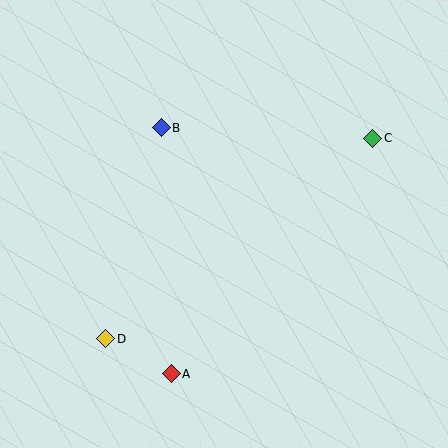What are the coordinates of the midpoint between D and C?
The midpoint between D and C is at (239, 238).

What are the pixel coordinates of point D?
Point D is at (106, 339).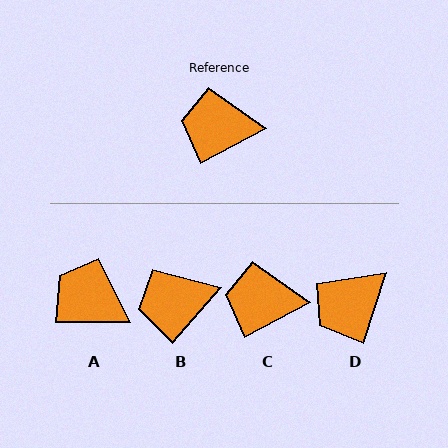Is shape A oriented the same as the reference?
No, it is off by about 28 degrees.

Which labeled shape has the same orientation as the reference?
C.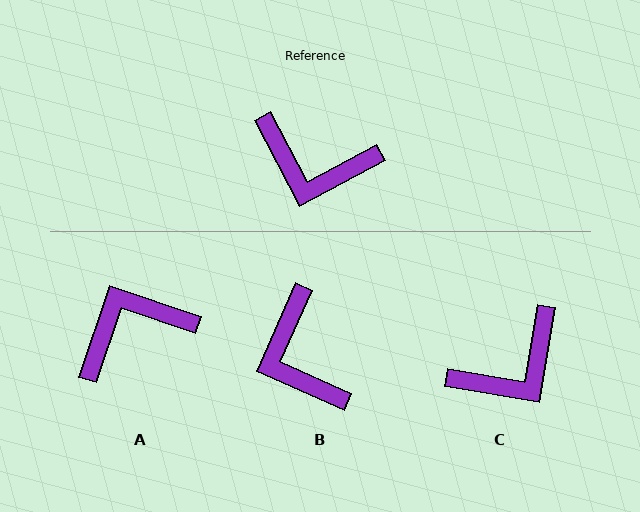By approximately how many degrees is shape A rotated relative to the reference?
Approximately 136 degrees clockwise.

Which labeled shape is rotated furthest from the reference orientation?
A, about 136 degrees away.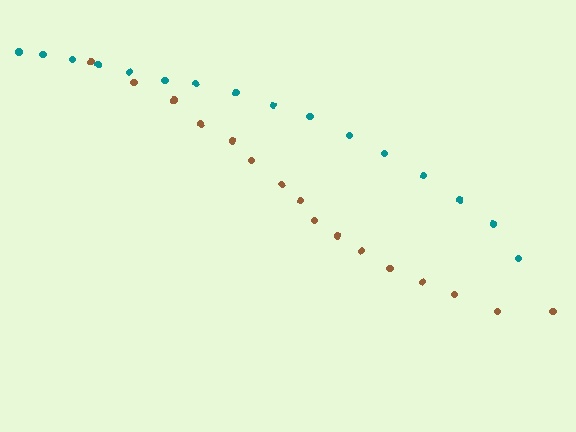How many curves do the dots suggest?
There are 2 distinct paths.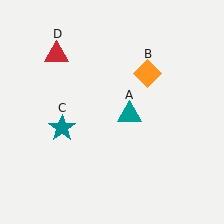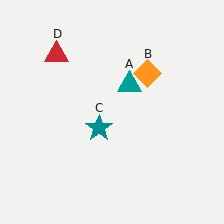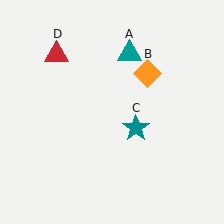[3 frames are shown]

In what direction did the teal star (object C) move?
The teal star (object C) moved right.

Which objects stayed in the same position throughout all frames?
Orange diamond (object B) and red triangle (object D) remained stationary.